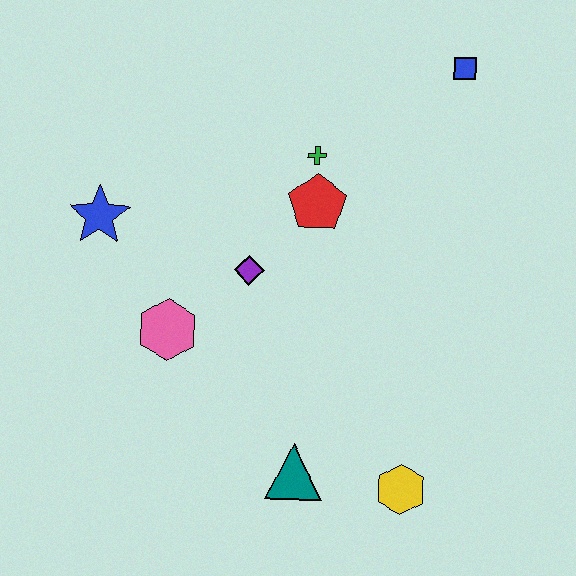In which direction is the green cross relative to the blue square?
The green cross is to the left of the blue square.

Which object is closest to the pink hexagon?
The purple diamond is closest to the pink hexagon.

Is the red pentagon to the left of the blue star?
No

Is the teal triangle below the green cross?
Yes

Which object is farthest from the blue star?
The yellow hexagon is farthest from the blue star.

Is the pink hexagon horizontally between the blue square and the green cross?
No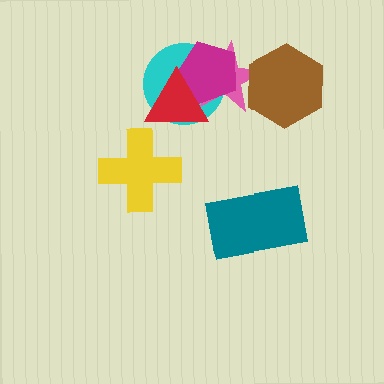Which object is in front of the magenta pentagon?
The red triangle is in front of the magenta pentagon.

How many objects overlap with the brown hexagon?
1 object overlaps with the brown hexagon.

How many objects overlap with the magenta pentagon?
3 objects overlap with the magenta pentagon.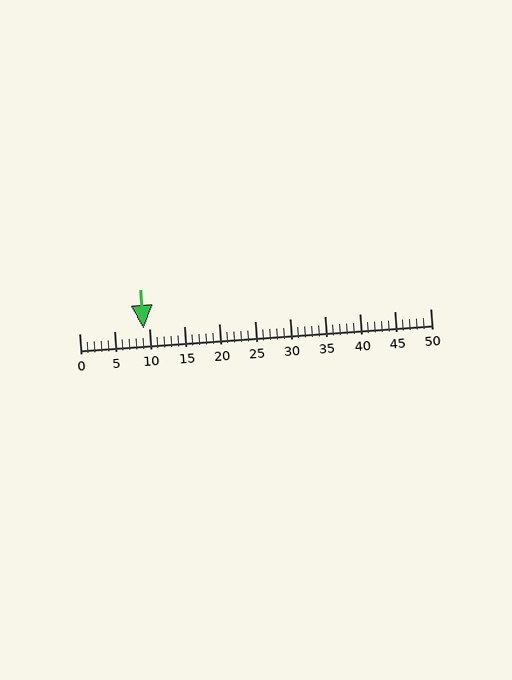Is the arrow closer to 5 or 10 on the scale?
The arrow is closer to 10.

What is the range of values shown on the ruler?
The ruler shows values from 0 to 50.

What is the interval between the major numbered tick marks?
The major tick marks are spaced 5 units apart.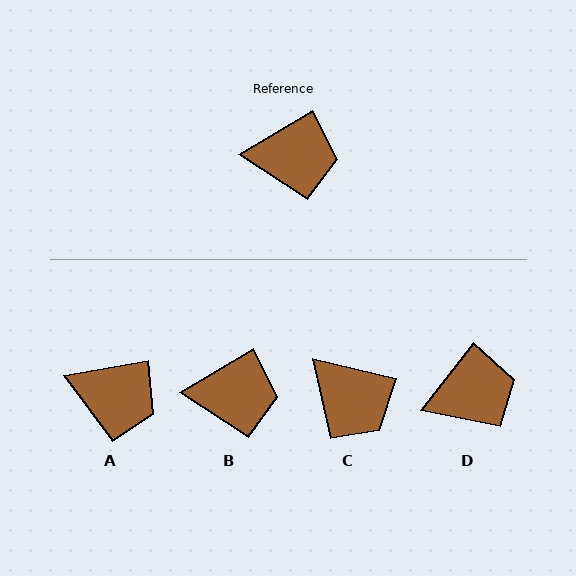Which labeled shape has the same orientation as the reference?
B.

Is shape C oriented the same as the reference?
No, it is off by about 44 degrees.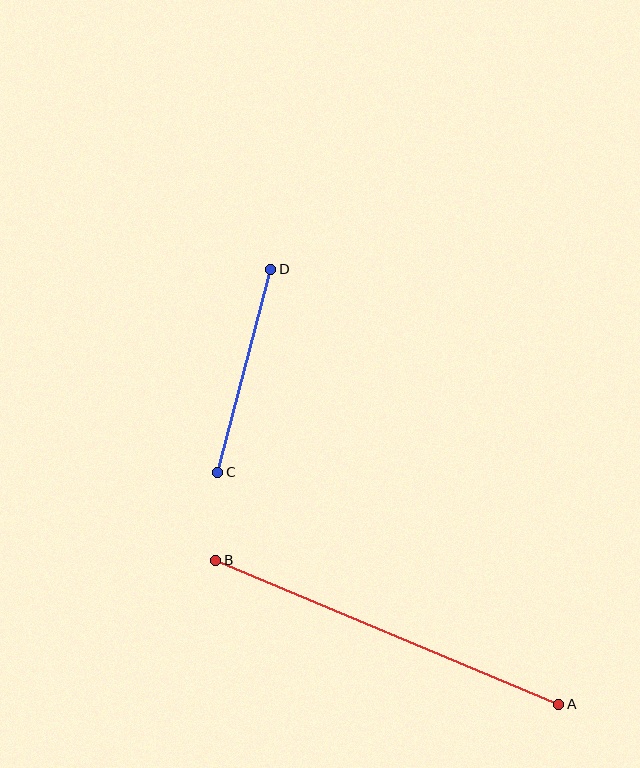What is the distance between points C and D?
The distance is approximately 210 pixels.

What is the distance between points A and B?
The distance is approximately 372 pixels.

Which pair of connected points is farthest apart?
Points A and B are farthest apart.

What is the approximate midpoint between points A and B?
The midpoint is at approximately (387, 632) pixels.